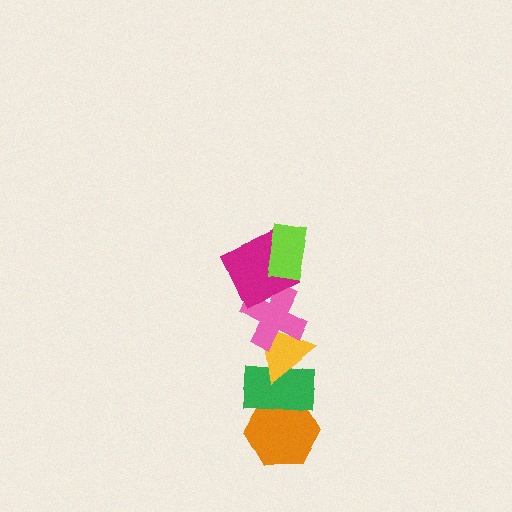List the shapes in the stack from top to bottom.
From top to bottom: the lime rectangle, the magenta square, the pink cross, the yellow triangle, the green rectangle, the orange hexagon.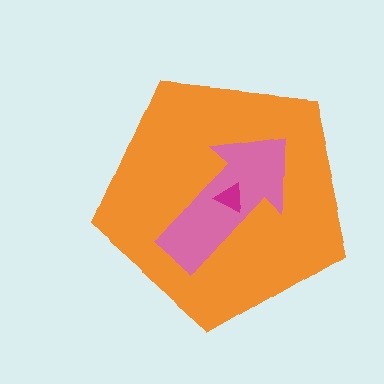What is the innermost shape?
The magenta triangle.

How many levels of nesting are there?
3.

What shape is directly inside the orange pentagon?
The pink arrow.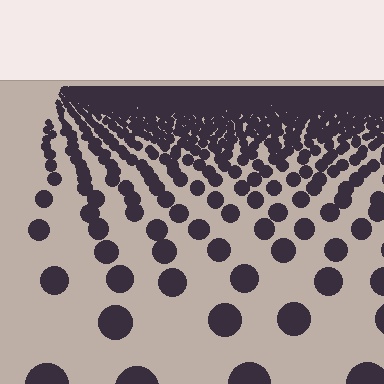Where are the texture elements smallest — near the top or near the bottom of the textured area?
Near the top.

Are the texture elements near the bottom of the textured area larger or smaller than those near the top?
Larger. Near the bottom, elements are closer to the viewer and appear at a bigger on-screen size.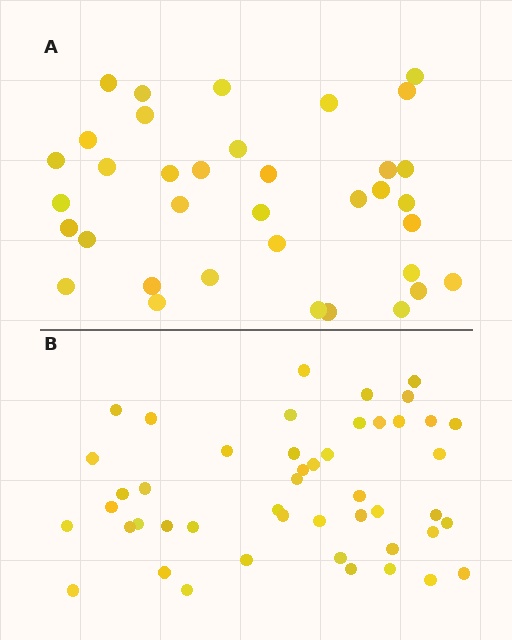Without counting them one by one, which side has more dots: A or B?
Region B (the bottom region) has more dots.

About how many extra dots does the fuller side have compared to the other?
Region B has roughly 12 or so more dots than region A.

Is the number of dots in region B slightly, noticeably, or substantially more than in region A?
Region B has noticeably more, but not dramatically so. The ratio is roughly 1.3 to 1.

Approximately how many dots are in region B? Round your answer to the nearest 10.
About 50 dots. (The exact count is 47, which rounds to 50.)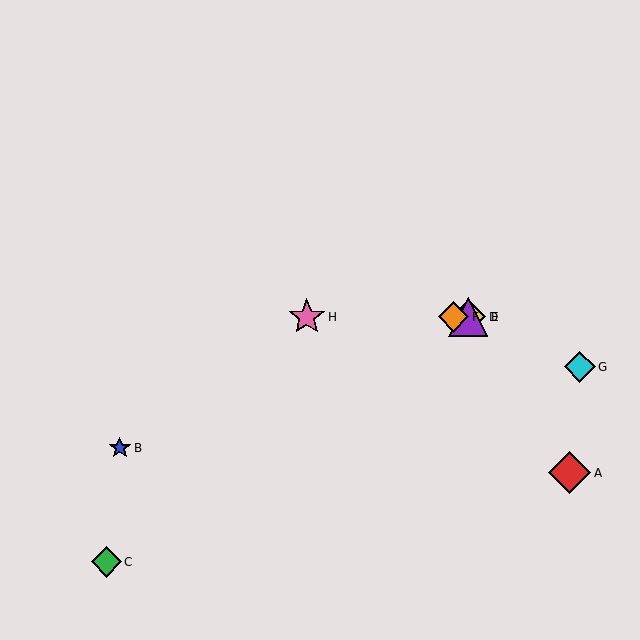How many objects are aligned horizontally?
4 objects (D, E, F, H) are aligned horizontally.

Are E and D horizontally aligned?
Yes, both are at y≈317.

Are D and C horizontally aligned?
No, D is at y≈317 and C is at y≈562.